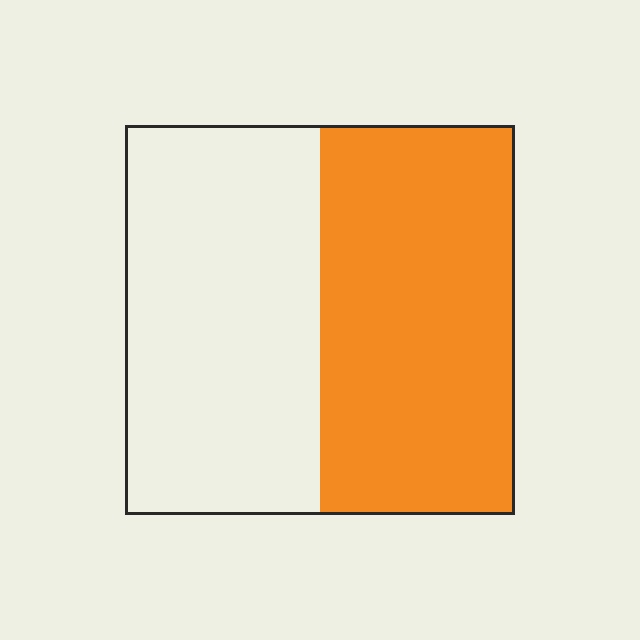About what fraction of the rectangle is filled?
About one half (1/2).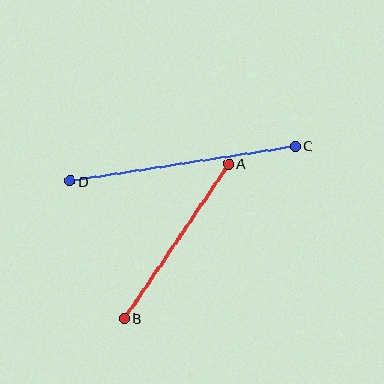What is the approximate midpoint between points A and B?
The midpoint is at approximately (176, 241) pixels.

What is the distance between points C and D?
The distance is approximately 228 pixels.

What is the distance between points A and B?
The distance is approximately 186 pixels.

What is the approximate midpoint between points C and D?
The midpoint is at approximately (183, 163) pixels.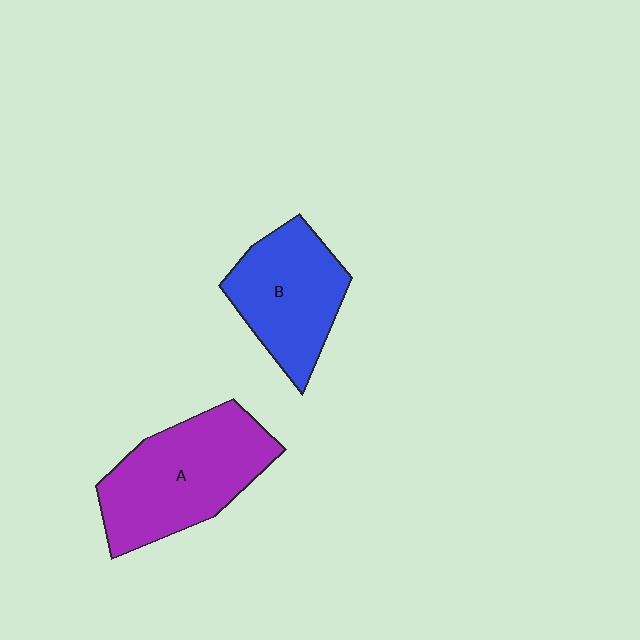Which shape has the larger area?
Shape A (purple).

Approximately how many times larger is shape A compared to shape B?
Approximately 1.3 times.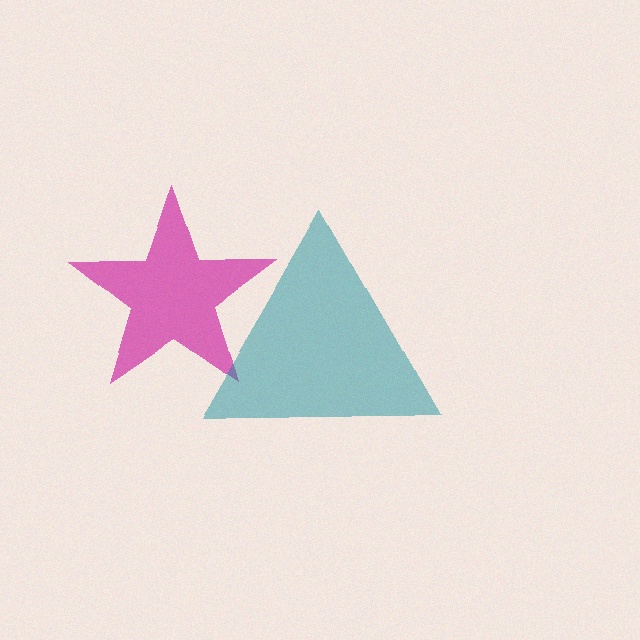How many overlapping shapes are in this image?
There are 2 overlapping shapes in the image.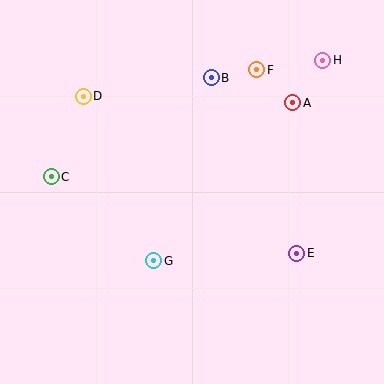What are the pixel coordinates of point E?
Point E is at (297, 253).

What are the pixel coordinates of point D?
Point D is at (83, 96).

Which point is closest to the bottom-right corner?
Point E is closest to the bottom-right corner.